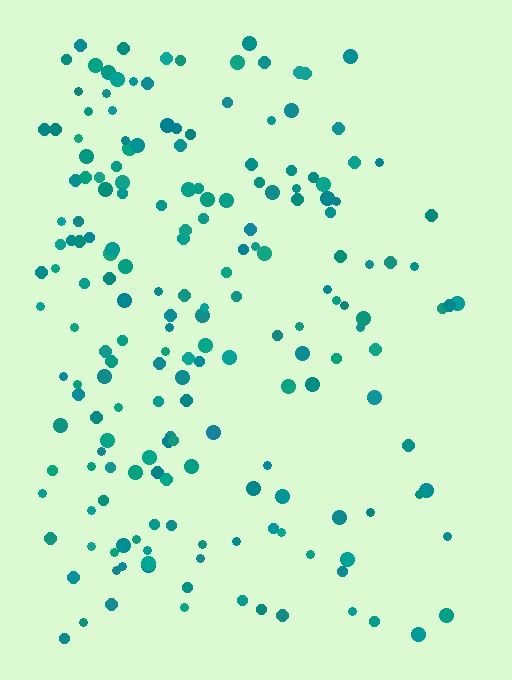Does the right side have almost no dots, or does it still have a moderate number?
Still a moderate number, just noticeably fewer than the left.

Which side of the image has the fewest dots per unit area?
The right.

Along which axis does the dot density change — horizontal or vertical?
Horizontal.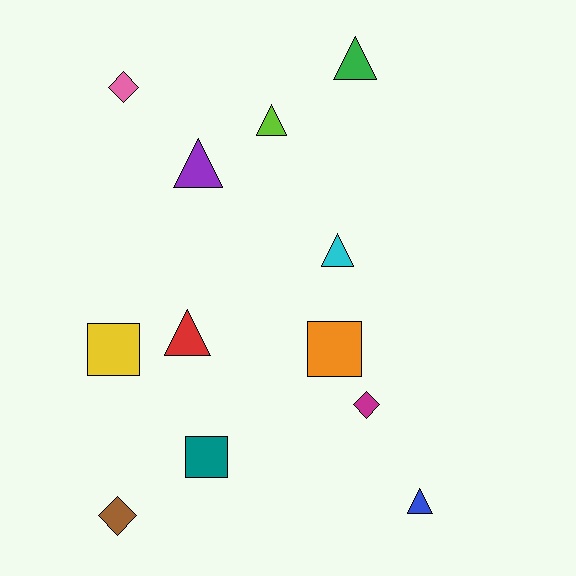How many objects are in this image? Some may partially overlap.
There are 12 objects.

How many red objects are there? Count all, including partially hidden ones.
There is 1 red object.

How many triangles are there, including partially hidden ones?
There are 6 triangles.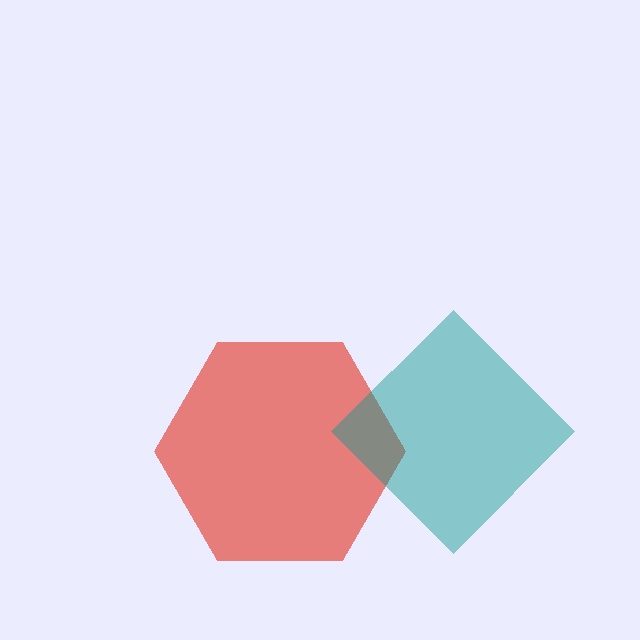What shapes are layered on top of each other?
The layered shapes are: a red hexagon, a teal diamond.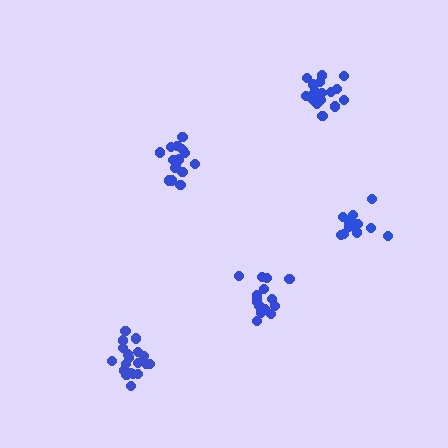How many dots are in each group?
Group 1: 20 dots, Group 2: 16 dots, Group 3: 16 dots, Group 4: 16 dots, Group 5: 19 dots (87 total).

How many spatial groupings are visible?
There are 5 spatial groupings.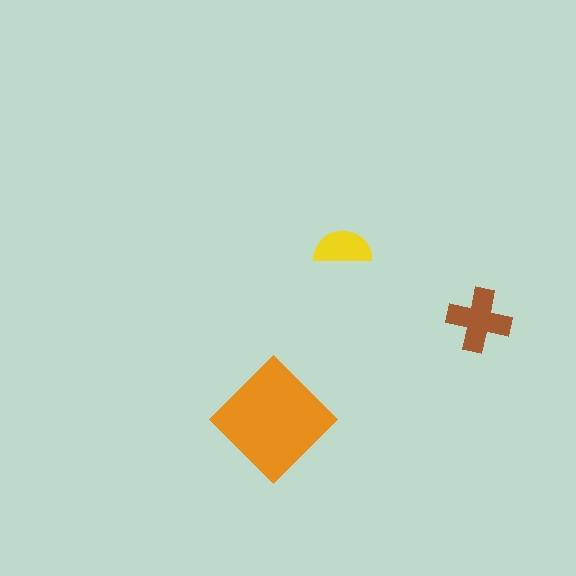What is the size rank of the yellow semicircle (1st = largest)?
3rd.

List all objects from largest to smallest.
The orange diamond, the brown cross, the yellow semicircle.